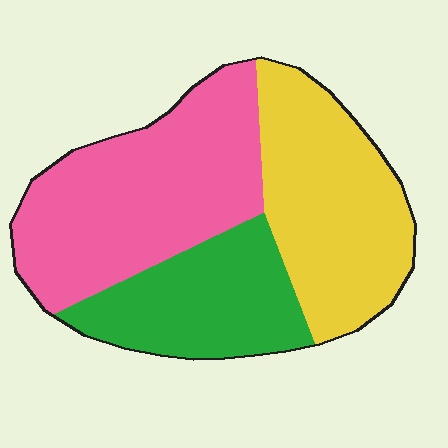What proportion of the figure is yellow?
Yellow covers about 35% of the figure.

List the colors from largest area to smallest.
From largest to smallest: pink, yellow, green.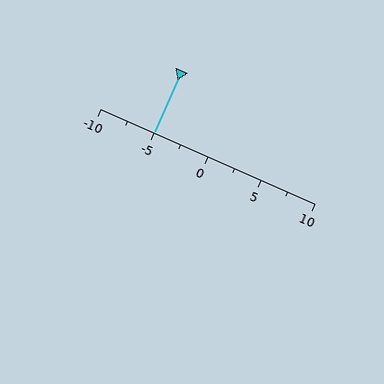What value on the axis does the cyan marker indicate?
The marker indicates approximately -5.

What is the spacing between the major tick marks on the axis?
The major ticks are spaced 5 apart.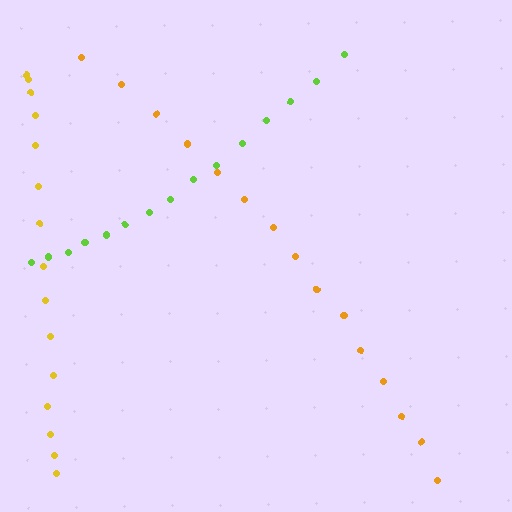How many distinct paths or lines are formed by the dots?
There are 3 distinct paths.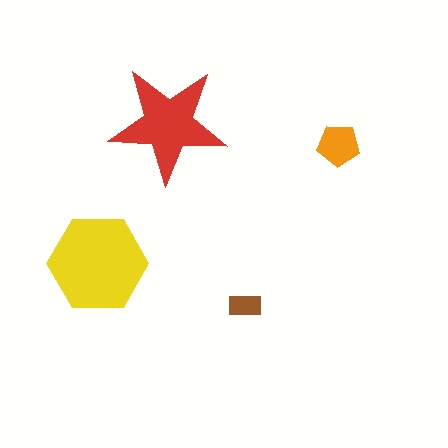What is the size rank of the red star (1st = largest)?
2nd.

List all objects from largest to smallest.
The yellow hexagon, the red star, the orange pentagon, the brown rectangle.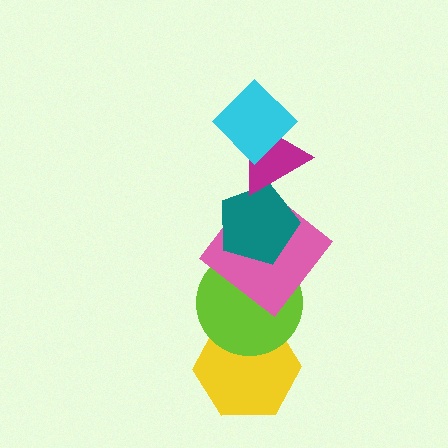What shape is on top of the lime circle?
The pink diamond is on top of the lime circle.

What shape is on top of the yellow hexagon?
The lime circle is on top of the yellow hexagon.